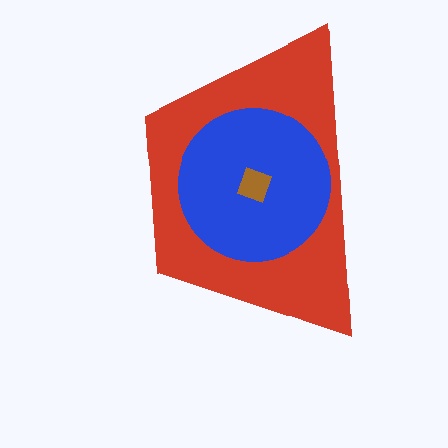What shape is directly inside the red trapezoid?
The blue circle.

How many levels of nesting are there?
3.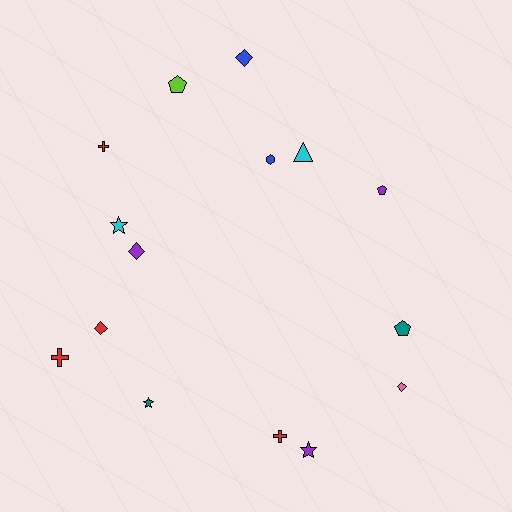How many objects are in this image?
There are 15 objects.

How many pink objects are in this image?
There is 1 pink object.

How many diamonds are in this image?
There are 4 diamonds.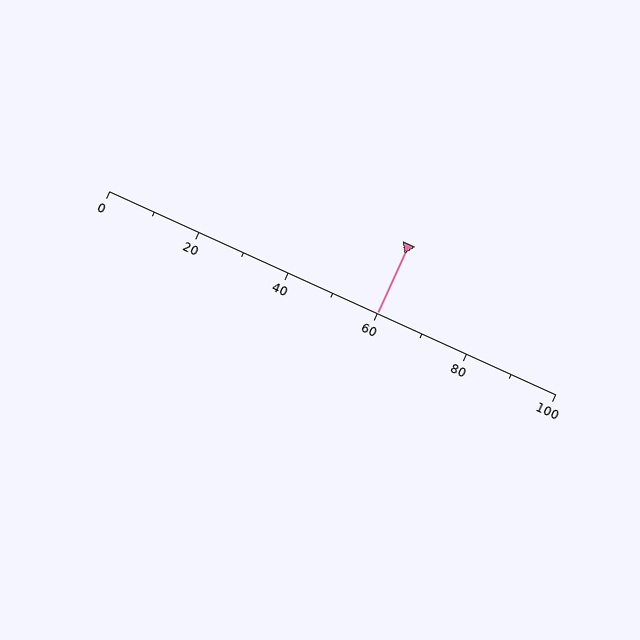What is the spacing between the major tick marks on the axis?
The major ticks are spaced 20 apart.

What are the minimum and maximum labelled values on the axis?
The axis runs from 0 to 100.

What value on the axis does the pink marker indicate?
The marker indicates approximately 60.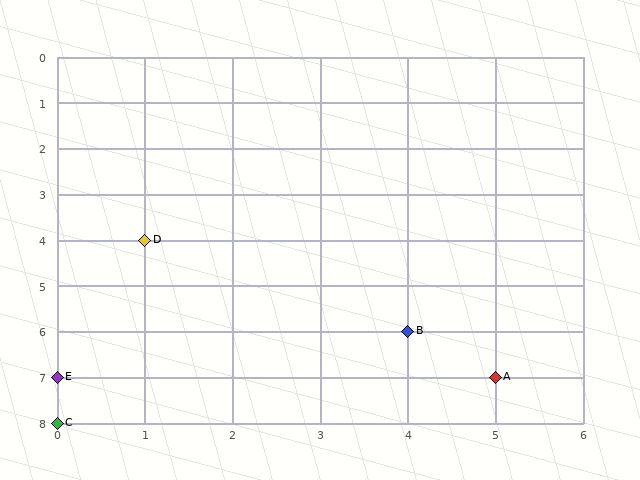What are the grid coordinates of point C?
Point C is at grid coordinates (0, 8).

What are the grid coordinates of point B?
Point B is at grid coordinates (4, 6).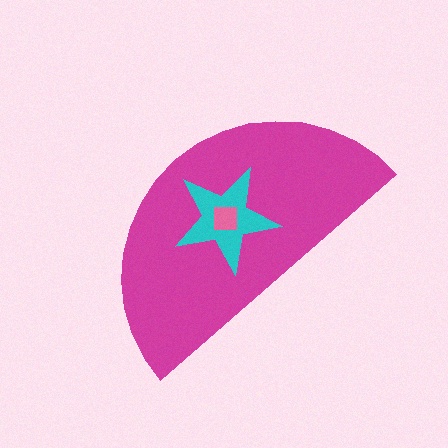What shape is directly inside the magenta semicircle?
The cyan star.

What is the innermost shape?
The pink square.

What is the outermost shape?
The magenta semicircle.